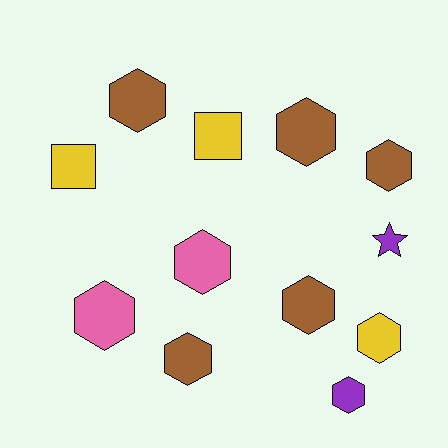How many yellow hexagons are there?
There is 1 yellow hexagon.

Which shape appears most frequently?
Hexagon, with 9 objects.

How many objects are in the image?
There are 12 objects.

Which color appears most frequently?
Brown, with 5 objects.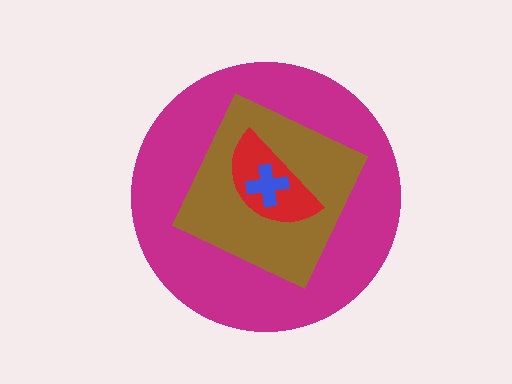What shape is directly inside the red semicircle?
The blue cross.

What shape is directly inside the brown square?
The red semicircle.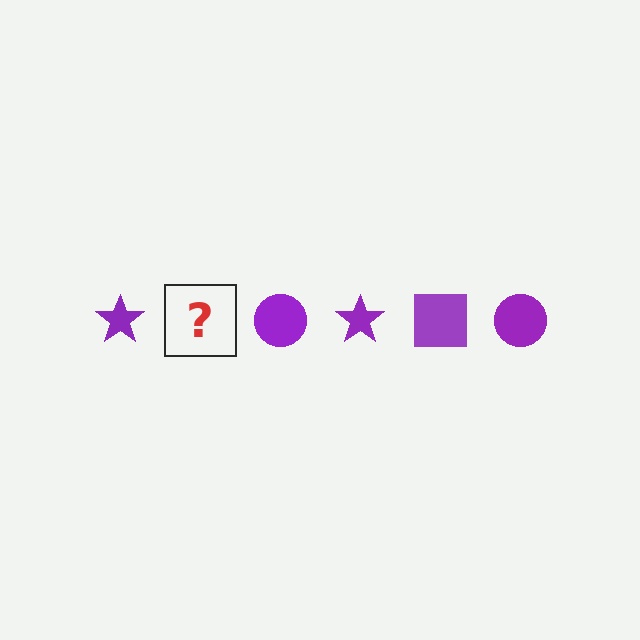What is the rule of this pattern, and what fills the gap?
The rule is that the pattern cycles through star, square, circle shapes in purple. The gap should be filled with a purple square.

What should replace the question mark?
The question mark should be replaced with a purple square.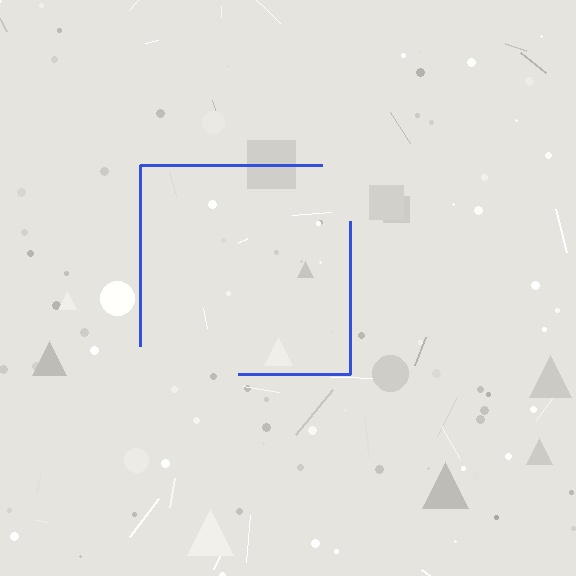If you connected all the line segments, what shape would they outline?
They would outline a square.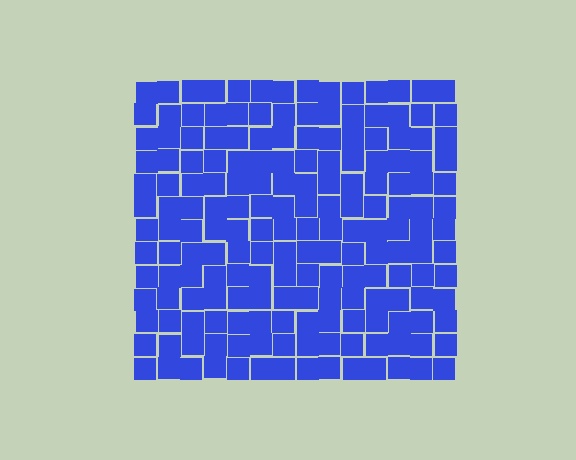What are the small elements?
The small elements are squares.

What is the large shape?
The large shape is a square.